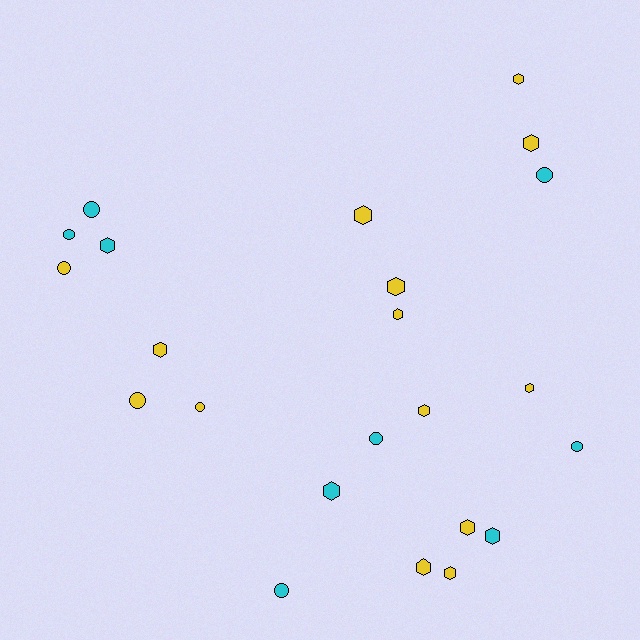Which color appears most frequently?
Yellow, with 14 objects.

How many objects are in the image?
There are 23 objects.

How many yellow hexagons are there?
There are 11 yellow hexagons.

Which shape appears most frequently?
Hexagon, with 14 objects.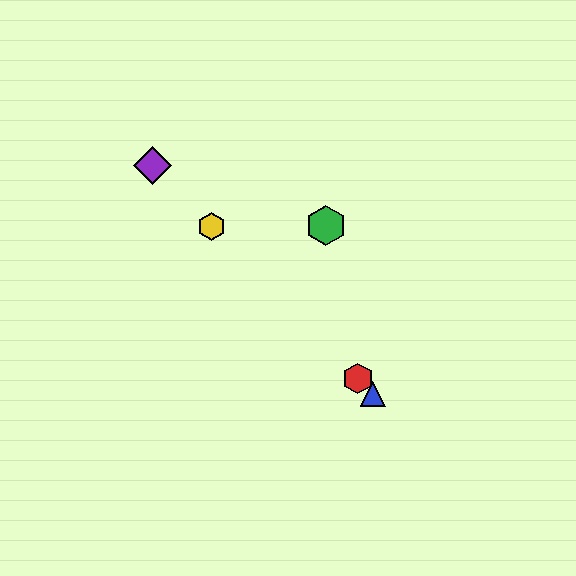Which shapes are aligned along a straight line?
The red hexagon, the blue triangle, the yellow hexagon, the purple diamond are aligned along a straight line.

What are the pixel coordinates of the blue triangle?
The blue triangle is at (373, 394).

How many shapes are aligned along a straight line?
4 shapes (the red hexagon, the blue triangle, the yellow hexagon, the purple diamond) are aligned along a straight line.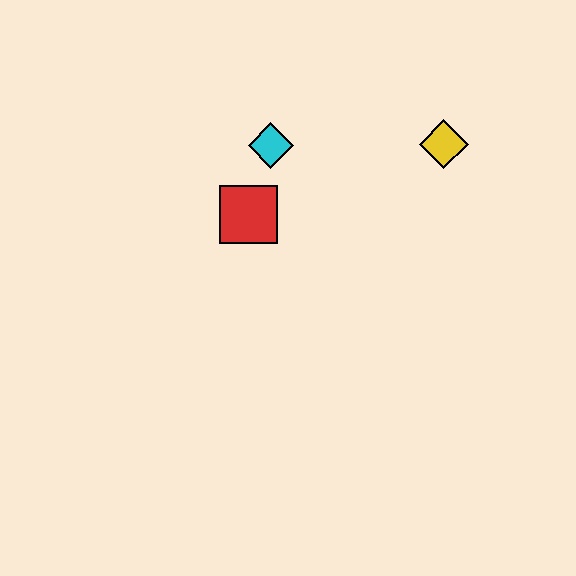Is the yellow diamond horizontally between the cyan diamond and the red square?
No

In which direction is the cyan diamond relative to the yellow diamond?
The cyan diamond is to the left of the yellow diamond.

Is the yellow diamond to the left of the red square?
No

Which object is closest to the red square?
The cyan diamond is closest to the red square.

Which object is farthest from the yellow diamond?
The red square is farthest from the yellow diamond.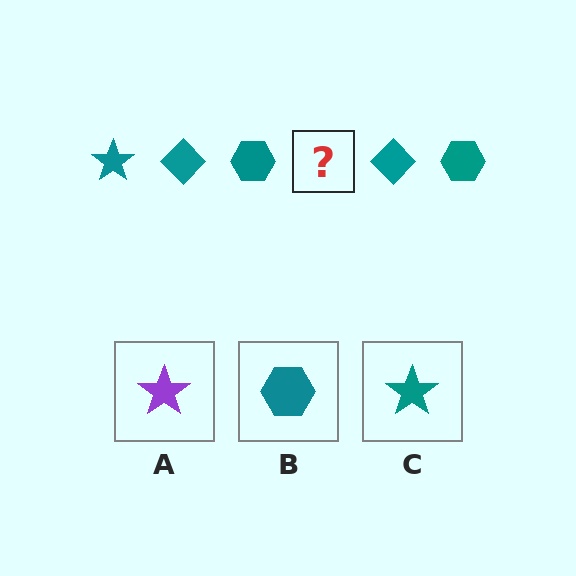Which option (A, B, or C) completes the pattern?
C.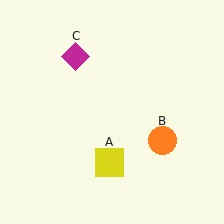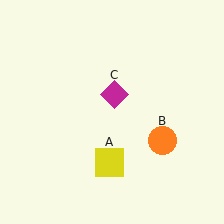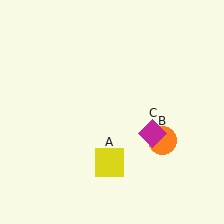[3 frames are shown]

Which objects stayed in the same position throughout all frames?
Yellow square (object A) and orange circle (object B) remained stationary.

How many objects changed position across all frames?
1 object changed position: magenta diamond (object C).